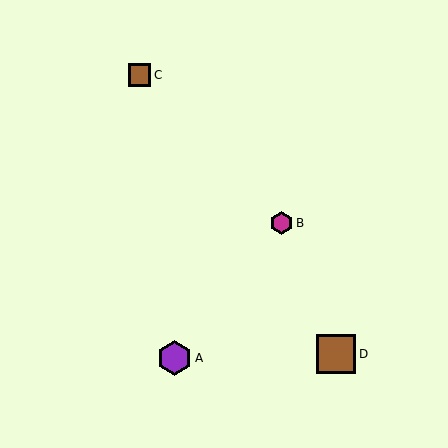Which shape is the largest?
The brown square (labeled D) is the largest.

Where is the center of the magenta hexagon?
The center of the magenta hexagon is at (281, 223).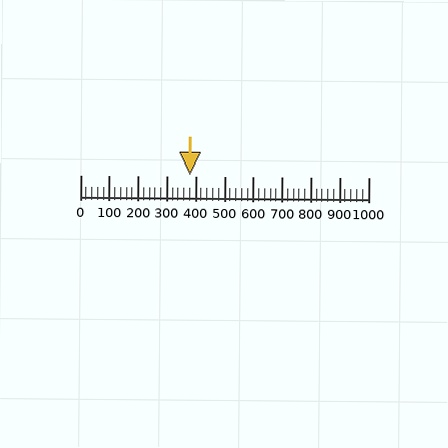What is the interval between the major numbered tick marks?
The major tick marks are spaced 100 units apart.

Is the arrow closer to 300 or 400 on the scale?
The arrow is closer to 400.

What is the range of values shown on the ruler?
The ruler shows values from 0 to 1000.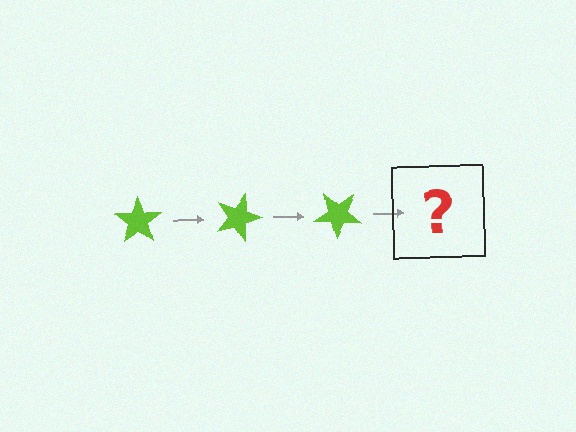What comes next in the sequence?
The next element should be a lime star rotated 60 degrees.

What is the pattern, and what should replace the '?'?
The pattern is that the star rotates 20 degrees each step. The '?' should be a lime star rotated 60 degrees.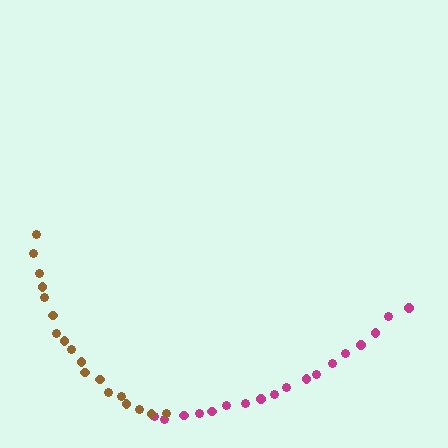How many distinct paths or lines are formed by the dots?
There are 2 distinct paths.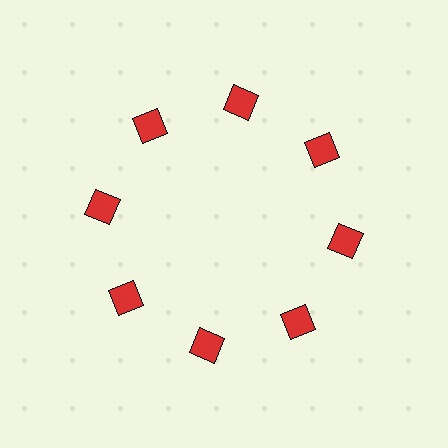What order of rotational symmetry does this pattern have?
This pattern has 8-fold rotational symmetry.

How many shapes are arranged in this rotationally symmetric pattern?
There are 8 shapes, arranged in 8 groups of 1.